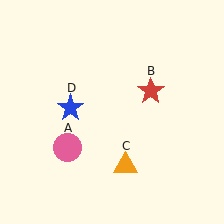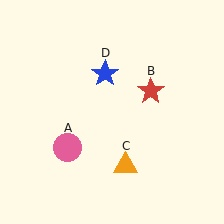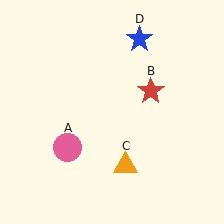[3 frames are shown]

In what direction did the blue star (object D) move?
The blue star (object D) moved up and to the right.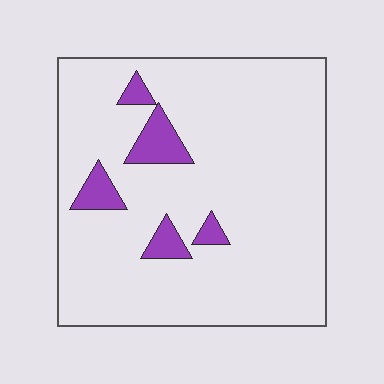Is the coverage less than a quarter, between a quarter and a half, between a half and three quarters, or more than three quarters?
Less than a quarter.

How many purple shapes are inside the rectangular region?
5.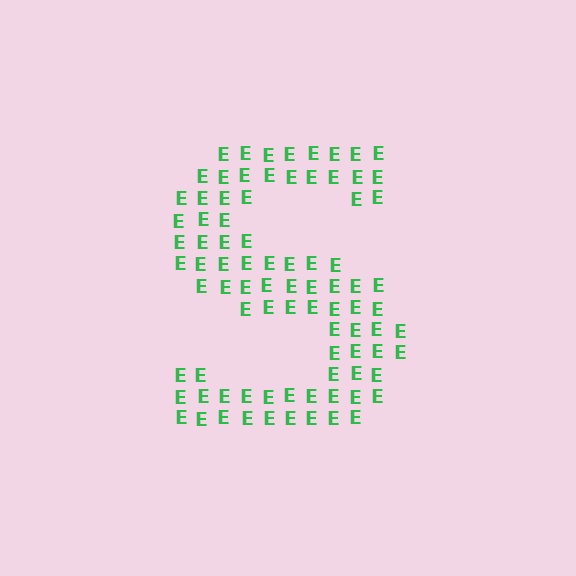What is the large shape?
The large shape is the letter S.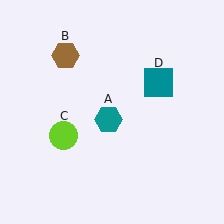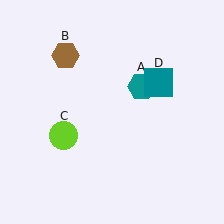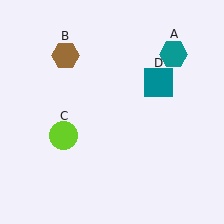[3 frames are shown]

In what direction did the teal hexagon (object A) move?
The teal hexagon (object A) moved up and to the right.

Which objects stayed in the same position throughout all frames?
Brown hexagon (object B) and lime circle (object C) and teal square (object D) remained stationary.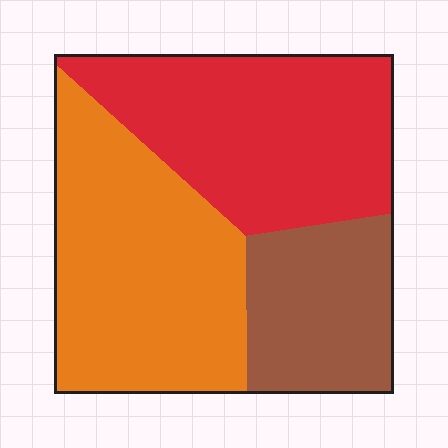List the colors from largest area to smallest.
From largest to smallest: orange, red, brown.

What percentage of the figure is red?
Red covers around 40% of the figure.